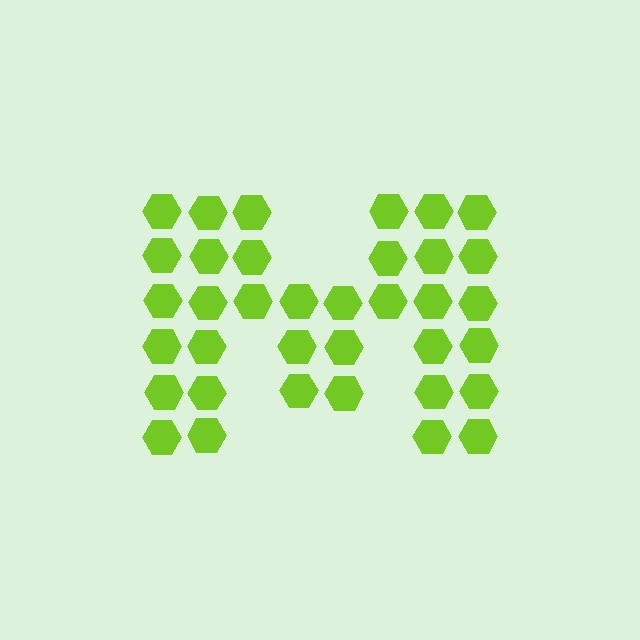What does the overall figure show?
The overall figure shows the letter M.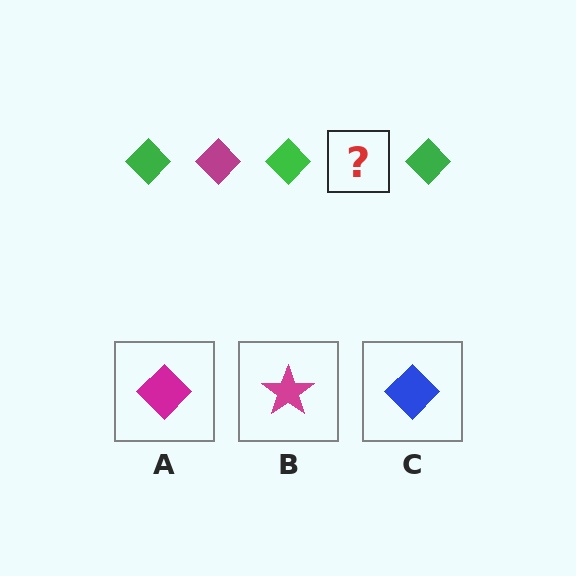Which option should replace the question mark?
Option A.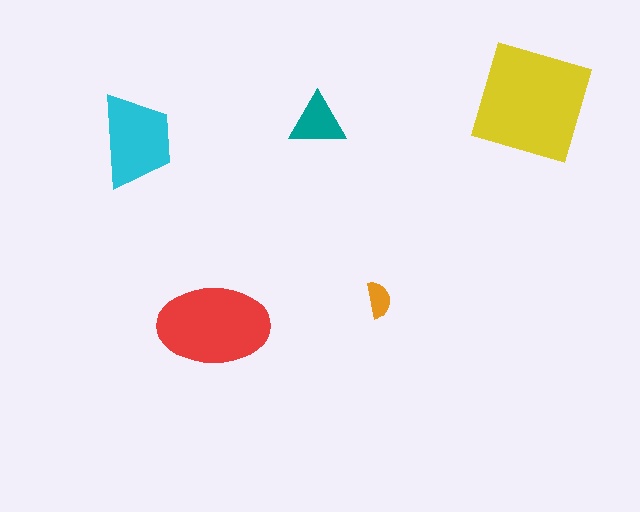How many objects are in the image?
There are 5 objects in the image.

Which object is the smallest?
The orange semicircle.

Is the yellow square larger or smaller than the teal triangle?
Larger.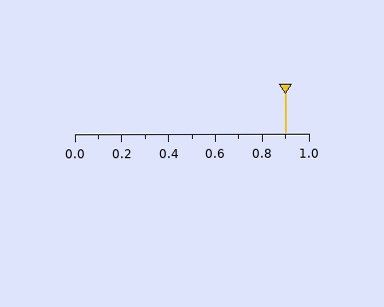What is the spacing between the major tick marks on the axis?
The major ticks are spaced 0.2 apart.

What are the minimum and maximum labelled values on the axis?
The axis runs from 0.0 to 1.0.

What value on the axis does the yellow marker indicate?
The marker indicates approximately 0.9.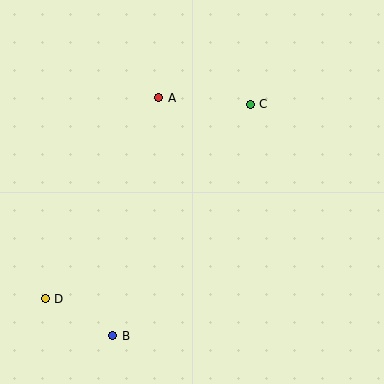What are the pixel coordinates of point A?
Point A is at (159, 98).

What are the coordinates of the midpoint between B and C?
The midpoint between B and C is at (182, 220).